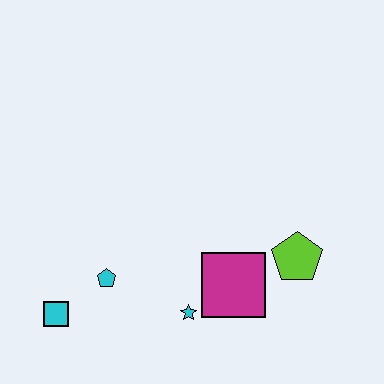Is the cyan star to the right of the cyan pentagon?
Yes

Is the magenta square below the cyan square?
No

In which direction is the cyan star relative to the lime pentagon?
The cyan star is to the left of the lime pentagon.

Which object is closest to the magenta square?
The cyan star is closest to the magenta square.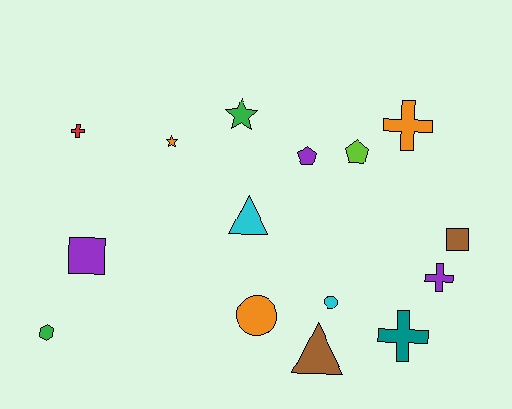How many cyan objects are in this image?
There are 2 cyan objects.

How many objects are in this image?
There are 15 objects.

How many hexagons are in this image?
There is 1 hexagon.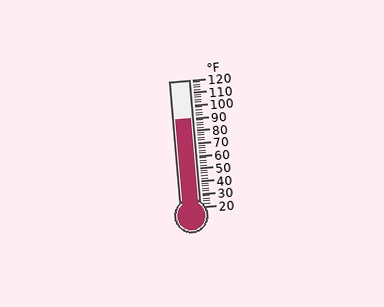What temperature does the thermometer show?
The thermometer shows approximately 90°F.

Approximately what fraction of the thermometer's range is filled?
The thermometer is filled to approximately 70% of its range.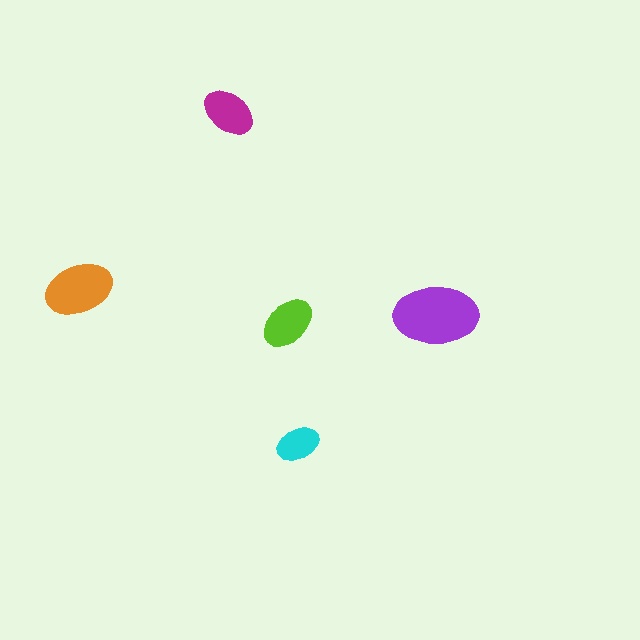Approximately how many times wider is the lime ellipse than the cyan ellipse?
About 1.5 times wider.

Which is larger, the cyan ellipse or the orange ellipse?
The orange one.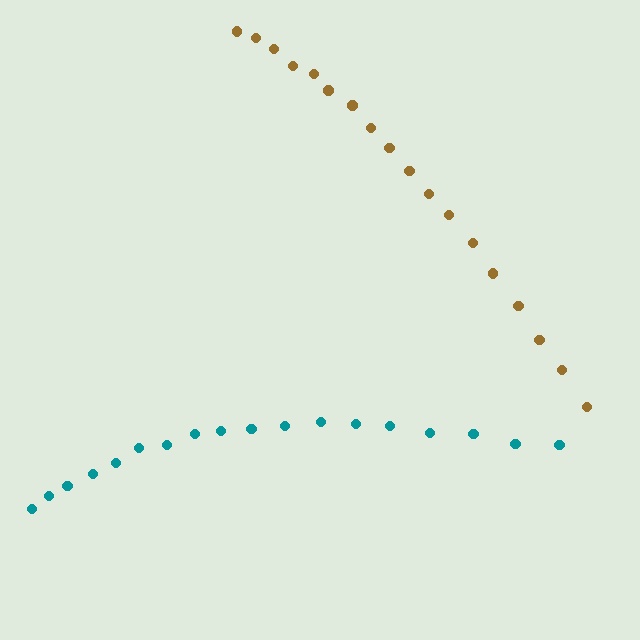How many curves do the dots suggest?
There are 2 distinct paths.